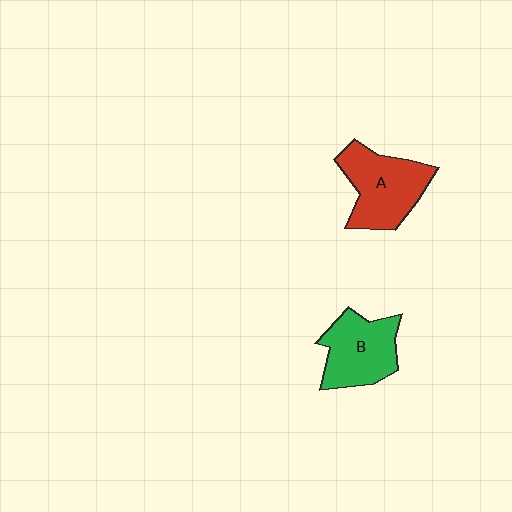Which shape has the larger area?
Shape A (red).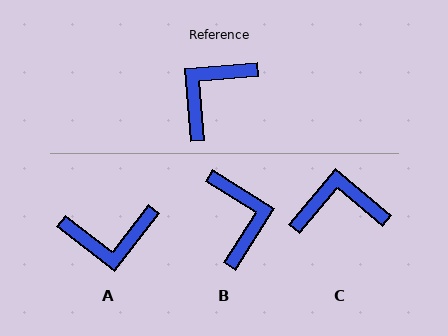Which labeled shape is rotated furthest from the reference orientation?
A, about 138 degrees away.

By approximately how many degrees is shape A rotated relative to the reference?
Approximately 138 degrees counter-clockwise.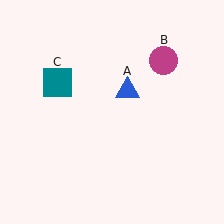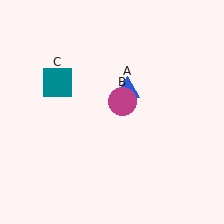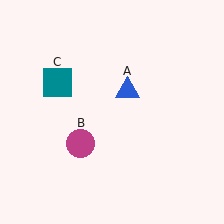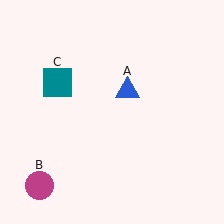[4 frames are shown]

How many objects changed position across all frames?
1 object changed position: magenta circle (object B).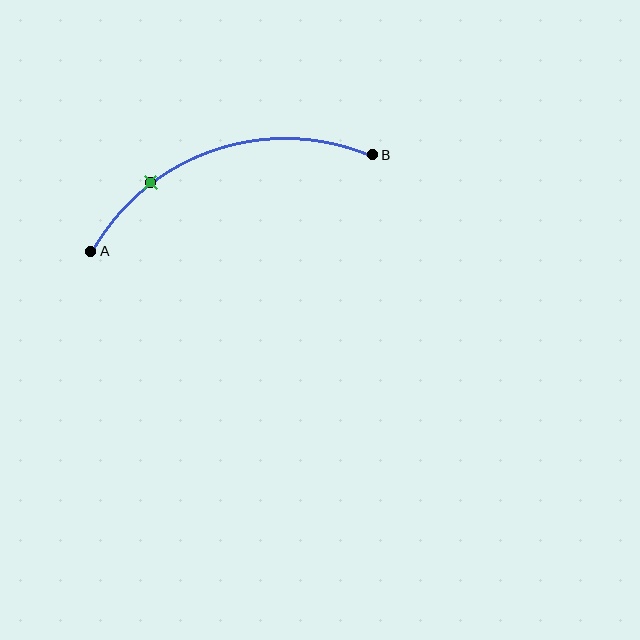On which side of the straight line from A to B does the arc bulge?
The arc bulges above the straight line connecting A and B.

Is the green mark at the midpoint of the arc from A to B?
No. The green mark lies on the arc but is closer to endpoint A. The arc midpoint would be at the point on the curve equidistant along the arc from both A and B.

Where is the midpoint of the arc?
The arc midpoint is the point on the curve farthest from the straight line joining A and B. It sits above that line.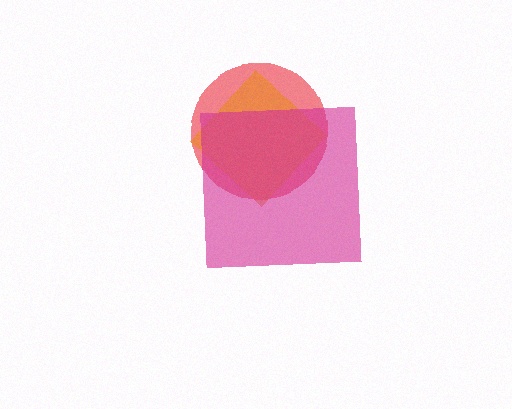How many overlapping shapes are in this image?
There are 3 overlapping shapes in the image.